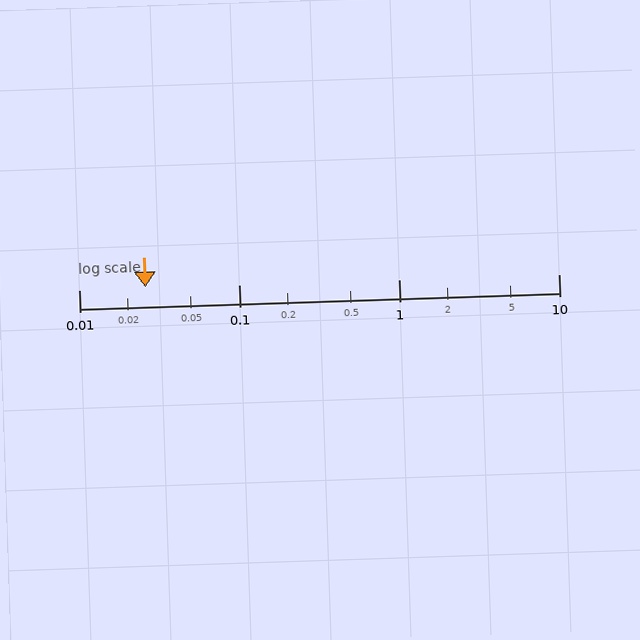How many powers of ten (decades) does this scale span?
The scale spans 3 decades, from 0.01 to 10.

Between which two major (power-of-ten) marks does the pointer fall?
The pointer is between 0.01 and 0.1.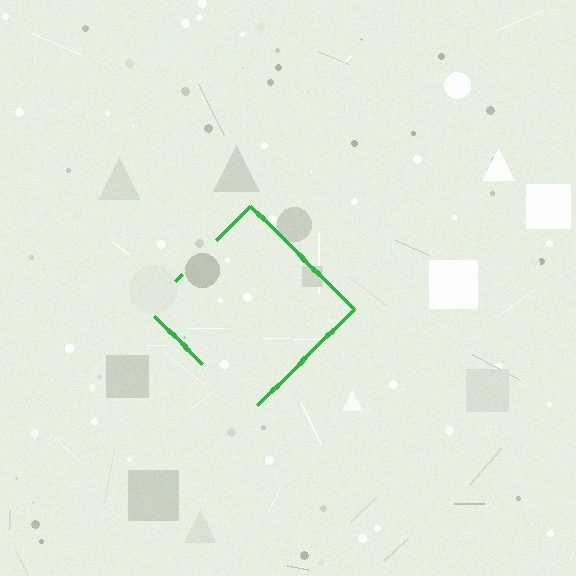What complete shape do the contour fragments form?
The contour fragments form a diamond.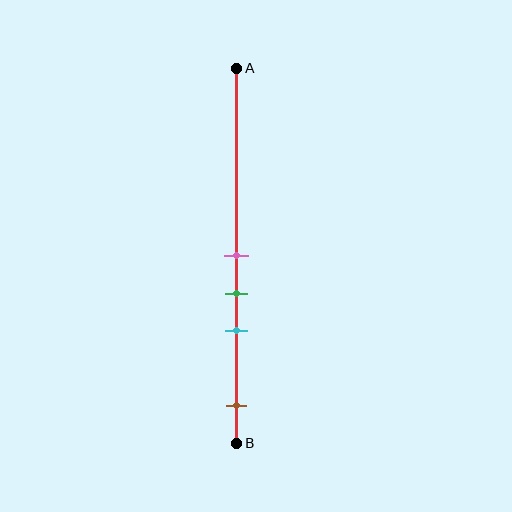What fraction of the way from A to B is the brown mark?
The brown mark is approximately 90% (0.9) of the way from A to B.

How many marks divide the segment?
There are 4 marks dividing the segment.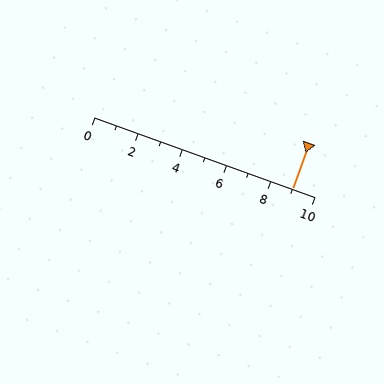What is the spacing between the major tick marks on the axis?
The major ticks are spaced 2 apart.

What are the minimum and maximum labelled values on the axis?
The axis runs from 0 to 10.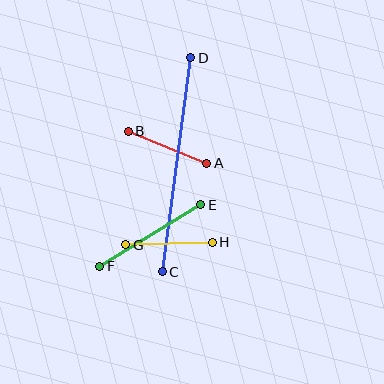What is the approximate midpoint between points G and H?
The midpoint is at approximately (169, 243) pixels.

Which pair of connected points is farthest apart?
Points C and D are farthest apart.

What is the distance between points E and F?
The distance is approximately 118 pixels.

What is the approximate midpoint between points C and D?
The midpoint is at approximately (177, 165) pixels.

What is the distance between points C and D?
The distance is approximately 216 pixels.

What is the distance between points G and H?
The distance is approximately 86 pixels.